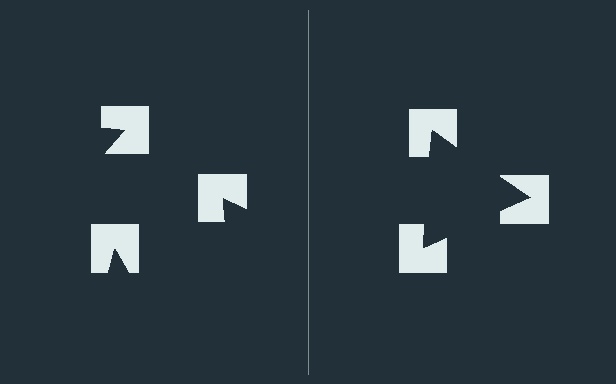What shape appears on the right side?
An illusory triangle.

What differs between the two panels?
The notched squares are positioned identically on both sides; only the wedge orientations differ. On the right they align to a triangle; on the left they are misaligned.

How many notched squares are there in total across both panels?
6 — 3 on each side.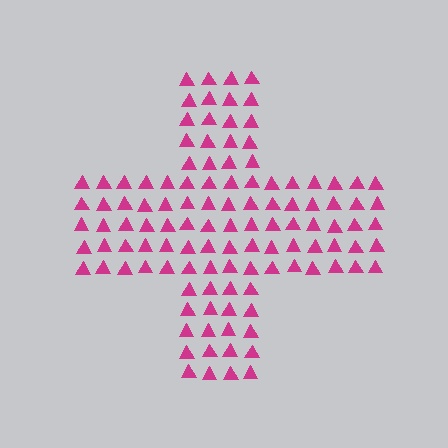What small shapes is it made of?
It is made of small triangles.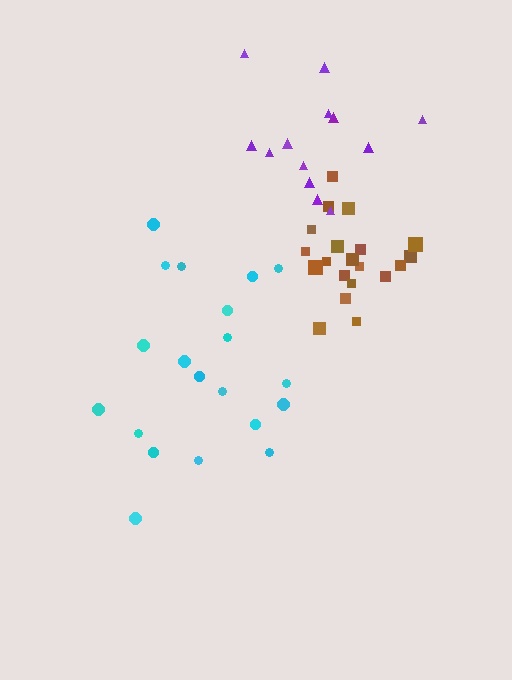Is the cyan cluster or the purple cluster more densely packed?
Cyan.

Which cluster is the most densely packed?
Brown.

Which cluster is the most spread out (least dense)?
Purple.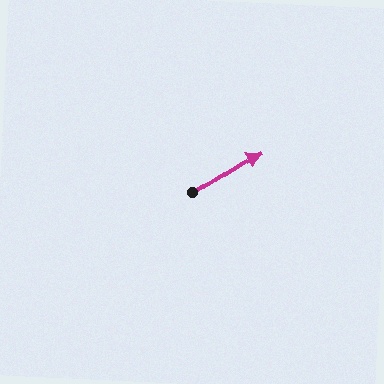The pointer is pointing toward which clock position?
Roughly 2 o'clock.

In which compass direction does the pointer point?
Northeast.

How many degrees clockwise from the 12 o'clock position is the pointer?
Approximately 57 degrees.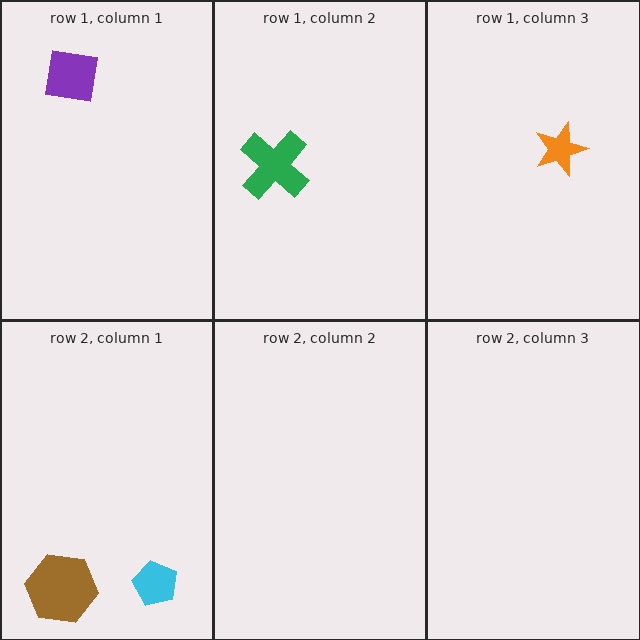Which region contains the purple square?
The row 1, column 1 region.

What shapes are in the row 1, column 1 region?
The purple square.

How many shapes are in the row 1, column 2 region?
1.